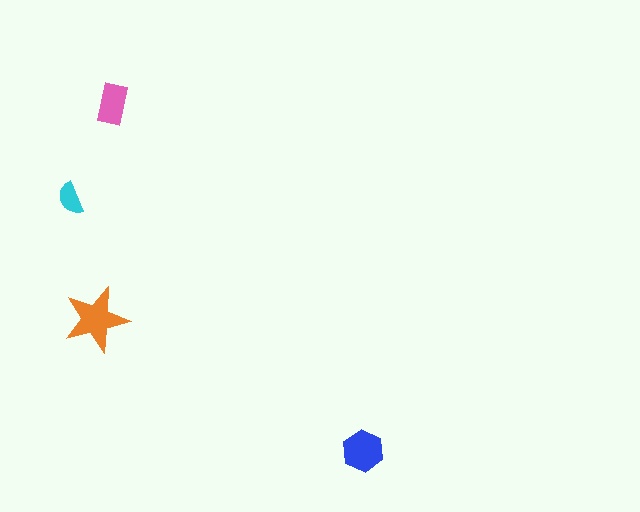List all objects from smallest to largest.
The cyan semicircle, the pink rectangle, the blue hexagon, the orange star.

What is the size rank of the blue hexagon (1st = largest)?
2nd.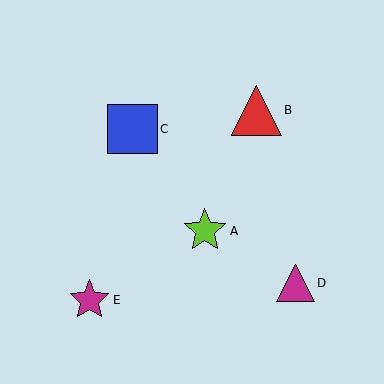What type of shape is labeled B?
Shape B is a red triangle.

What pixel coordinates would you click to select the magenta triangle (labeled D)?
Click at (296, 283) to select the magenta triangle D.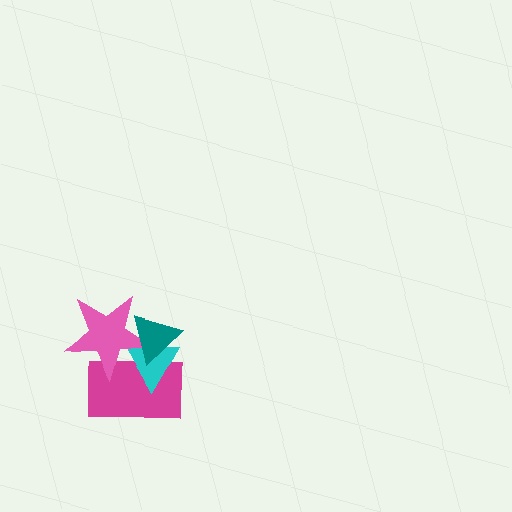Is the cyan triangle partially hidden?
Yes, it is partially covered by another shape.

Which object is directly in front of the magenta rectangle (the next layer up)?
The cyan triangle is directly in front of the magenta rectangle.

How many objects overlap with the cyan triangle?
3 objects overlap with the cyan triangle.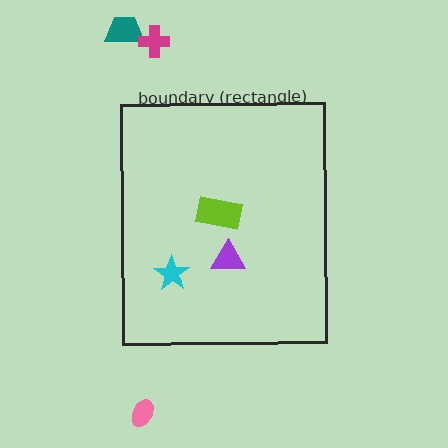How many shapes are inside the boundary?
3 inside, 3 outside.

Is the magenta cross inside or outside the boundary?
Outside.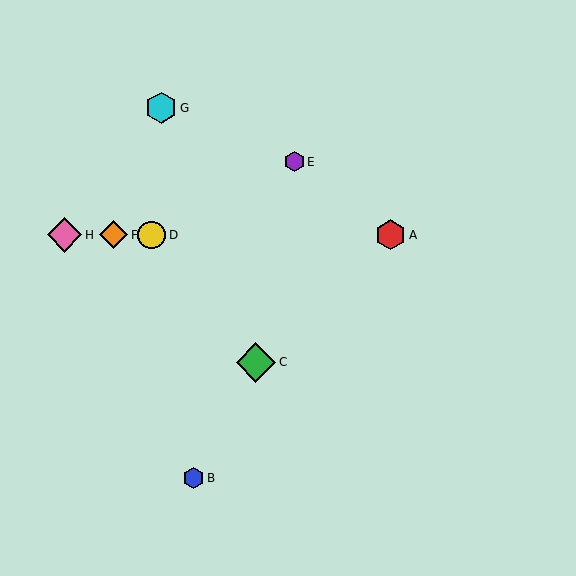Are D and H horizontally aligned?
Yes, both are at y≈235.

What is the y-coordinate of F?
Object F is at y≈235.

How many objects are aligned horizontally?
4 objects (A, D, F, H) are aligned horizontally.